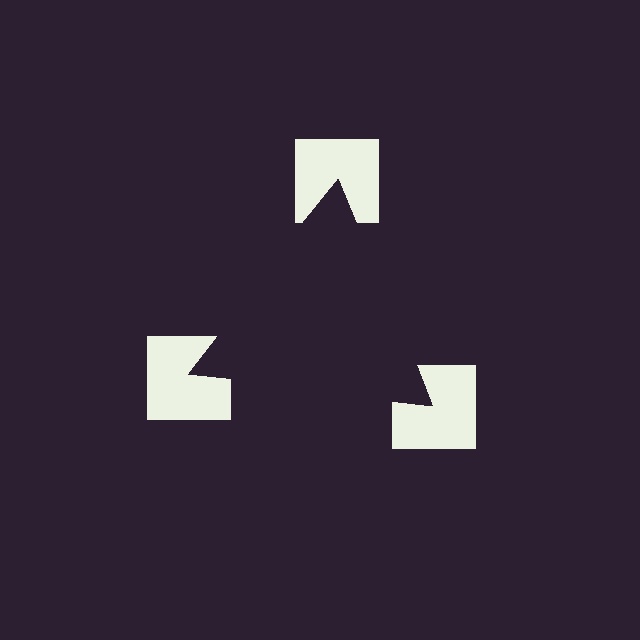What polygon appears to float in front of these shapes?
An illusory triangle — its edges are inferred from the aligned wedge cuts in the notched squares, not physically drawn.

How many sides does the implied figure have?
3 sides.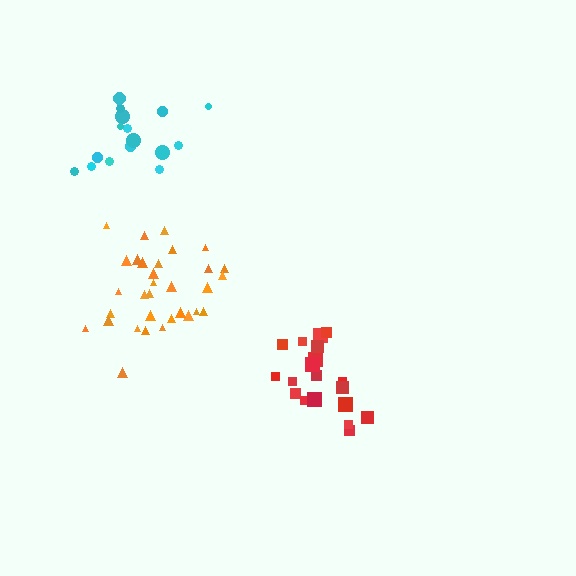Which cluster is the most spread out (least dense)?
Cyan.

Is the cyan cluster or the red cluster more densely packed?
Red.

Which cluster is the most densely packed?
Red.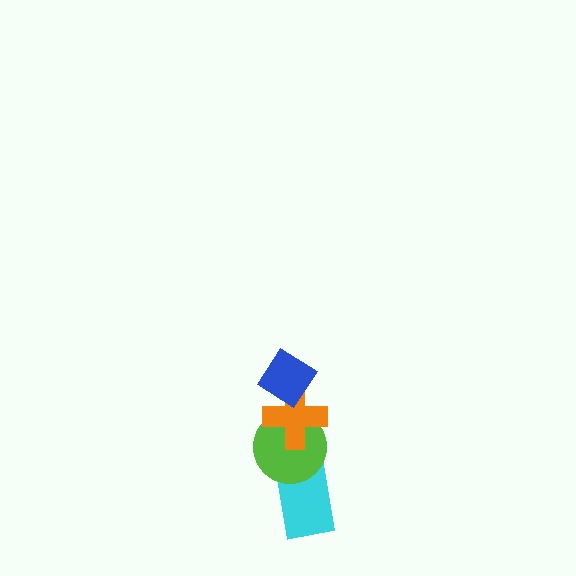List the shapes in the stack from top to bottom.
From top to bottom: the blue diamond, the orange cross, the lime circle, the cyan rectangle.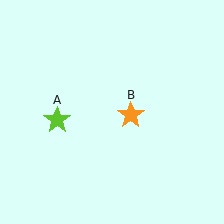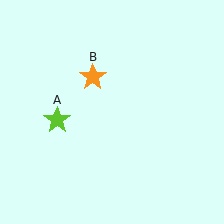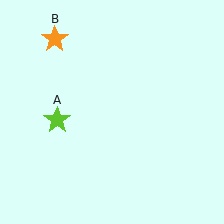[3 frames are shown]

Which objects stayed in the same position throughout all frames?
Lime star (object A) remained stationary.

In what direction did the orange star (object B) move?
The orange star (object B) moved up and to the left.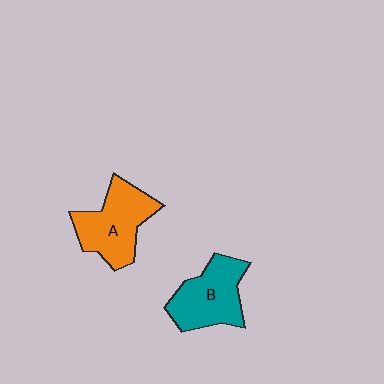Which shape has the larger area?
Shape A (orange).